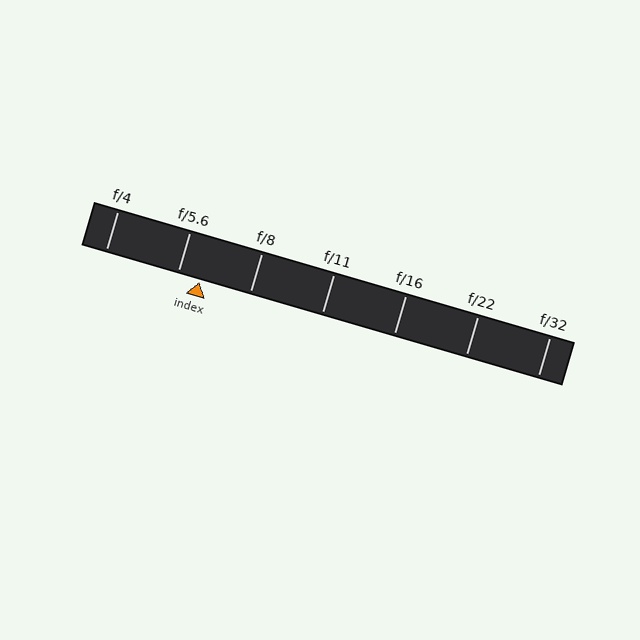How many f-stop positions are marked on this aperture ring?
There are 7 f-stop positions marked.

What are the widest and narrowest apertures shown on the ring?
The widest aperture shown is f/4 and the narrowest is f/32.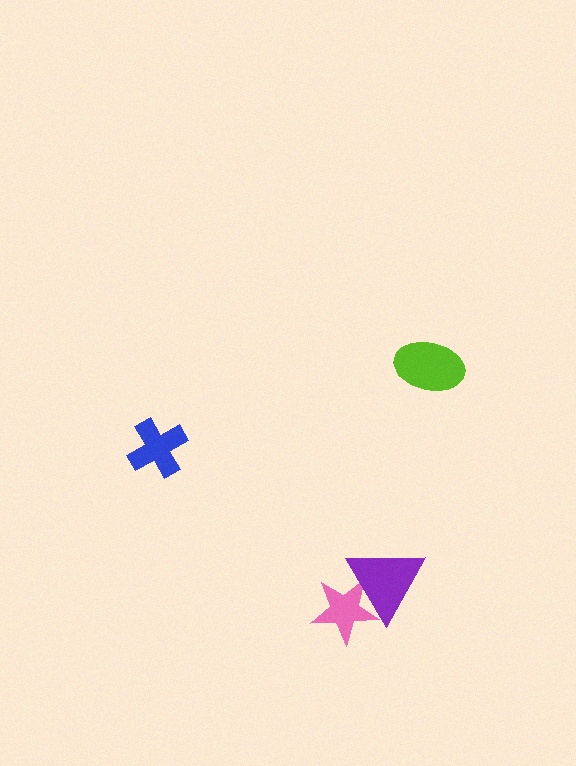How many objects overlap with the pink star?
1 object overlaps with the pink star.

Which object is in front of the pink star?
The purple triangle is in front of the pink star.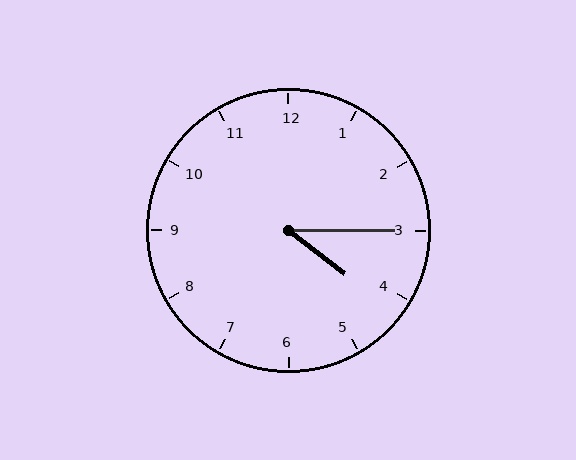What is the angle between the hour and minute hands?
Approximately 38 degrees.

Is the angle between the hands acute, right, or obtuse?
It is acute.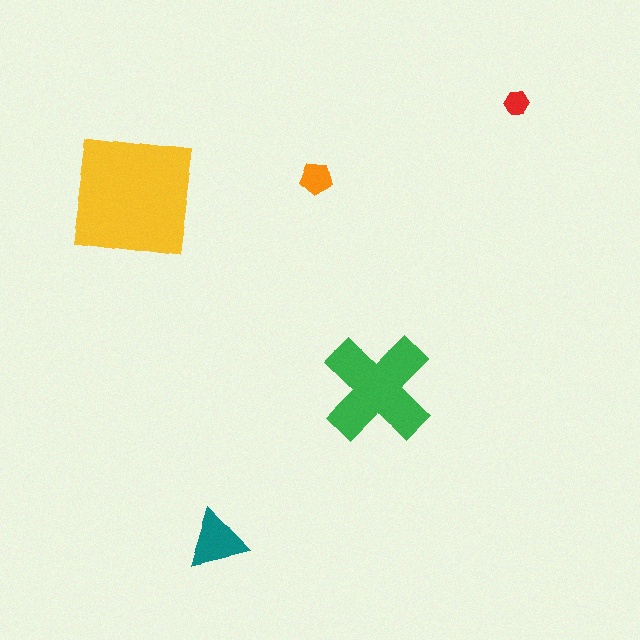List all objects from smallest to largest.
The red hexagon, the orange pentagon, the teal triangle, the green cross, the yellow square.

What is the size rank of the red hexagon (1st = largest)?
5th.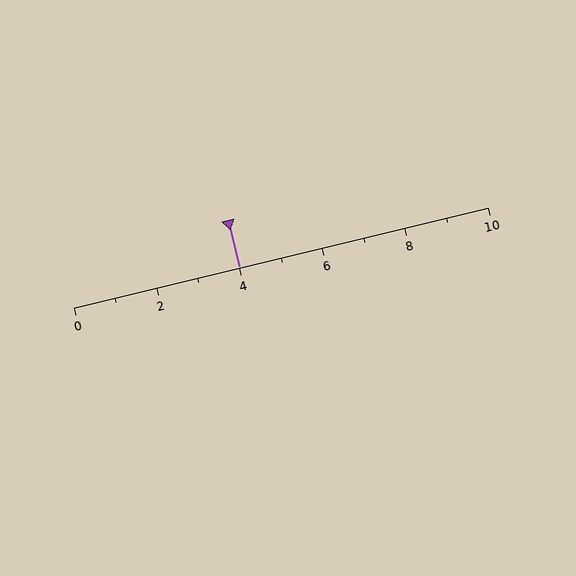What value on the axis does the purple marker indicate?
The marker indicates approximately 4.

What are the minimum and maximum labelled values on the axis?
The axis runs from 0 to 10.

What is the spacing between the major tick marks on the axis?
The major ticks are spaced 2 apart.